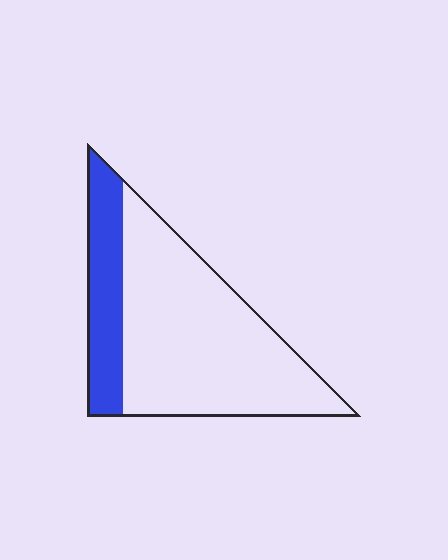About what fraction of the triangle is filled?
About one quarter (1/4).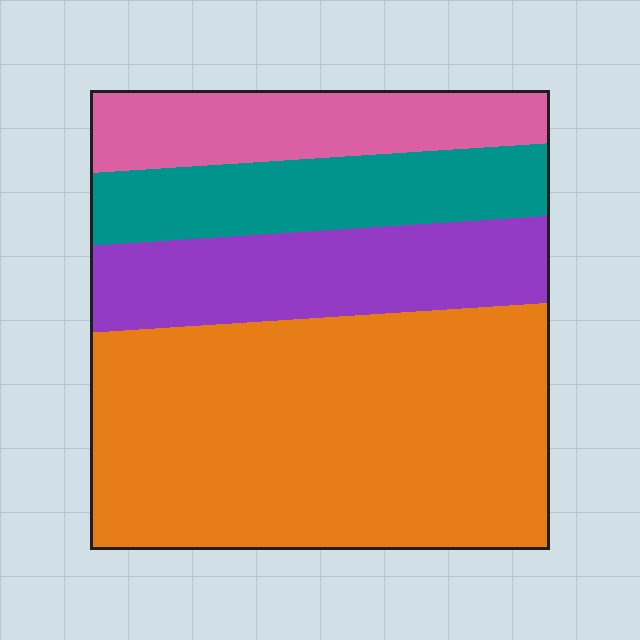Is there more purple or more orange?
Orange.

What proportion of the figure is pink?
Pink covers about 15% of the figure.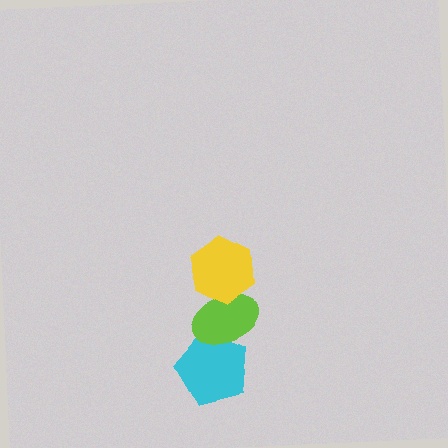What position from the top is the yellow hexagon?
The yellow hexagon is 1st from the top.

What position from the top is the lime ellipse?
The lime ellipse is 2nd from the top.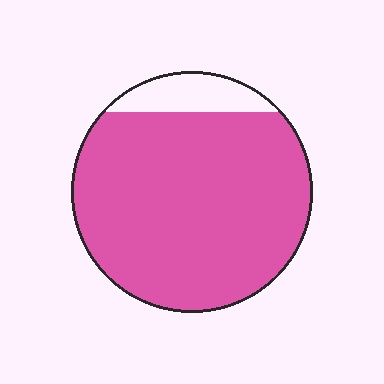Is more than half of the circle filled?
Yes.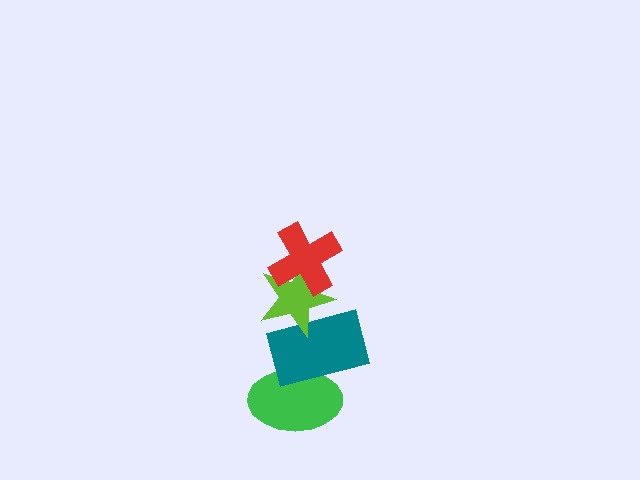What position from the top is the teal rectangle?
The teal rectangle is 3rd from the top.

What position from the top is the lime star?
The lime star is 2nd from the top.